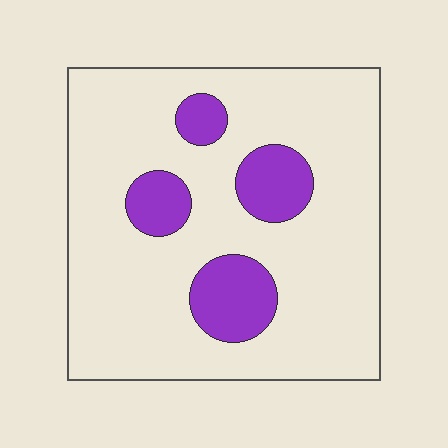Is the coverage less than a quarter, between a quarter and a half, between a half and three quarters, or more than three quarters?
Less than a quarter.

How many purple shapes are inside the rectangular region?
4.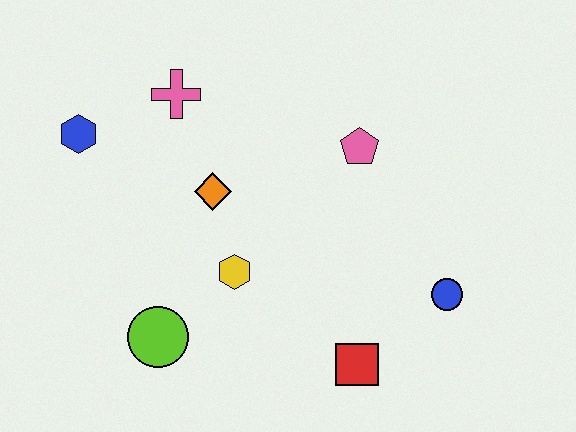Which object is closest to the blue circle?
The red square is closest to the blue circle.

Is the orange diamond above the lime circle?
Yes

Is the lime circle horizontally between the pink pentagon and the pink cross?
No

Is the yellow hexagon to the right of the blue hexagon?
Yes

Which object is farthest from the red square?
The blue hexagon is farthest from the red square.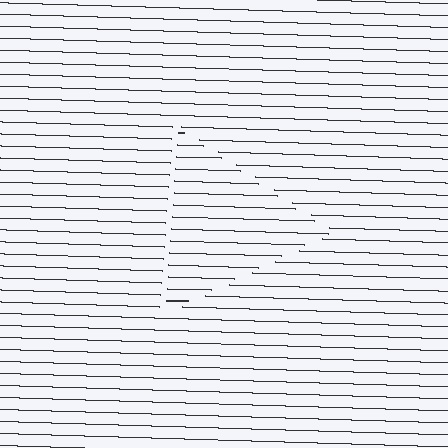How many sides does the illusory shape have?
3 sides — the line-ends trace a triangle.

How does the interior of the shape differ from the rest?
The interior of the shape contains the same grating, shifted by half a period — the contour is defined by the phase discontinuity where line-ends from the inner and outer gratings abut.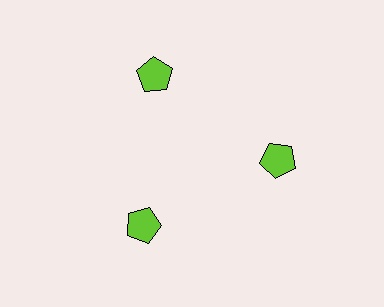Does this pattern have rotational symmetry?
Yes, this pattern has 3-fold rotational symmetry. It looks the same after rotating 120 degrees around the center.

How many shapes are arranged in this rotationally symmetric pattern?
There are 3 shapes, arranged in 3 groups of 1.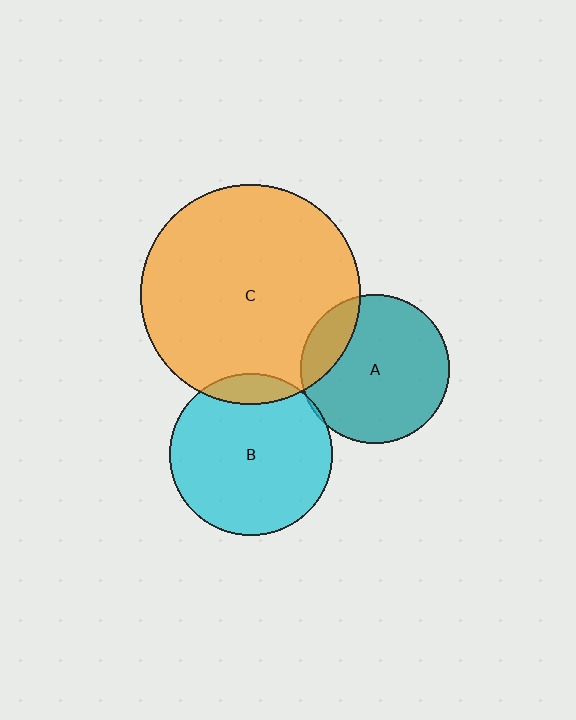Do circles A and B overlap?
Yes.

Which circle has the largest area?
Circle C (orange).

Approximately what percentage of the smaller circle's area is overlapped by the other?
Approximately 5%.